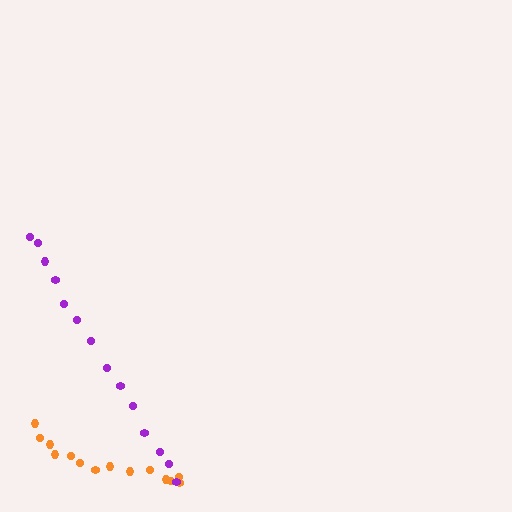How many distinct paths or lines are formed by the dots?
There are 2 distinct paths.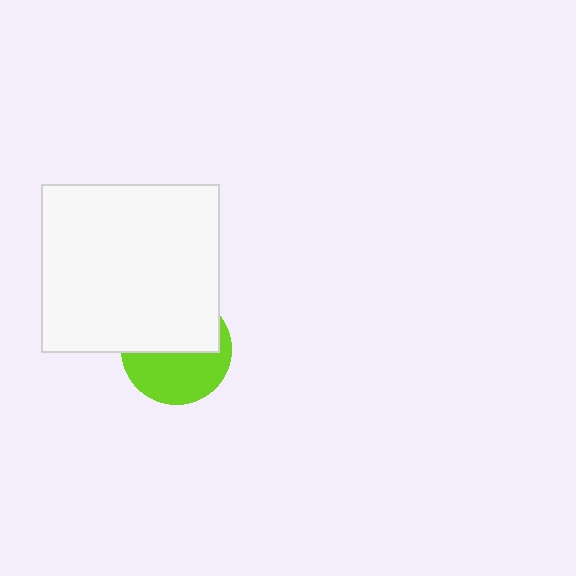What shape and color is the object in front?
The object in front is a white rectangle.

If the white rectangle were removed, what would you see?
You would see the complete lime circle.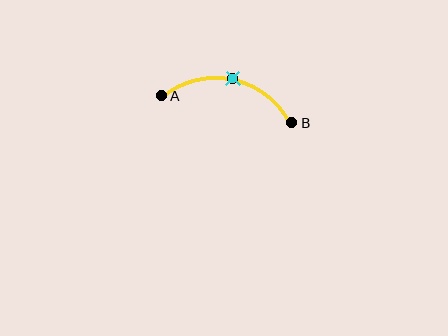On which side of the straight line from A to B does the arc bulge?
The arc bulges above the straight line connecting A and B.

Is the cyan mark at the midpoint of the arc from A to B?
Yes. The cyan mark lies on the arc at equal arc-length from both A and B — it is the arc midpoint.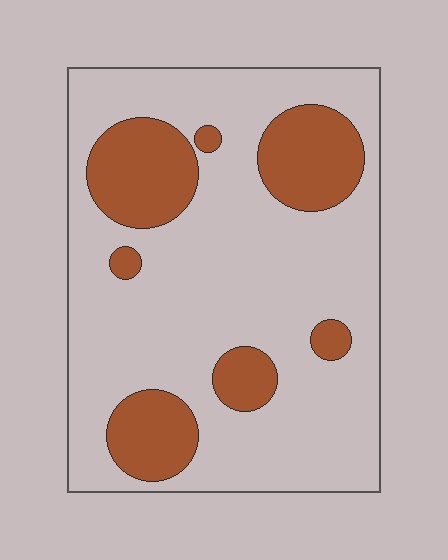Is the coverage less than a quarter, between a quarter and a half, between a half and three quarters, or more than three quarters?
Less than a quarter.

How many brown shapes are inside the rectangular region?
7.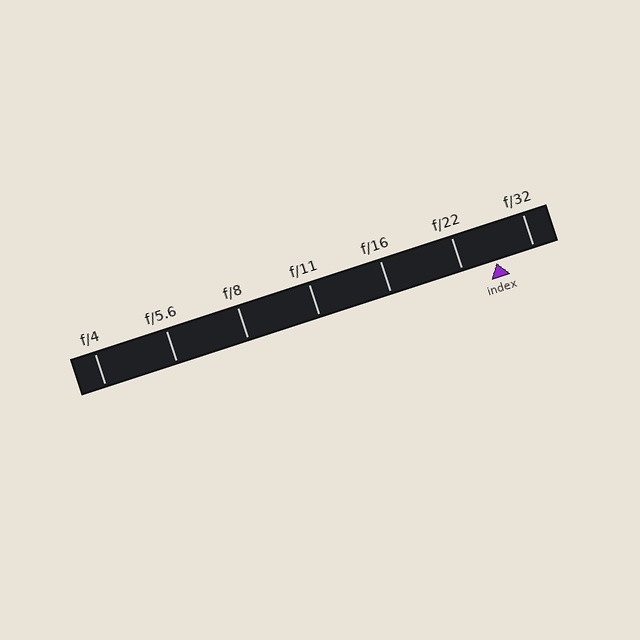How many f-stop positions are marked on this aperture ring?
There are 7 f-stop positions marked.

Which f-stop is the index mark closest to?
The index mark is closest to f/22.